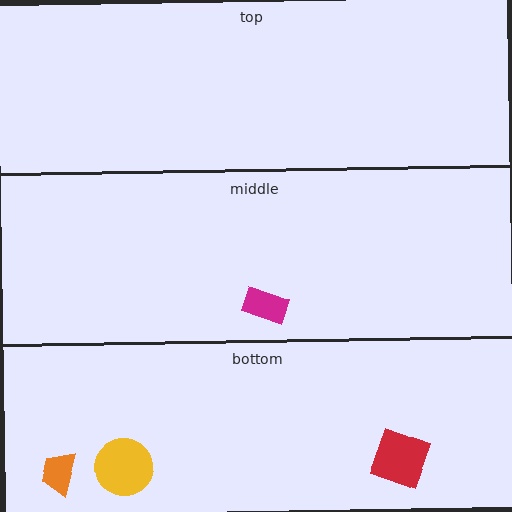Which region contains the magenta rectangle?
The middle region.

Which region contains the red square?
The bottom region.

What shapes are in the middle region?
The magenta rectangle.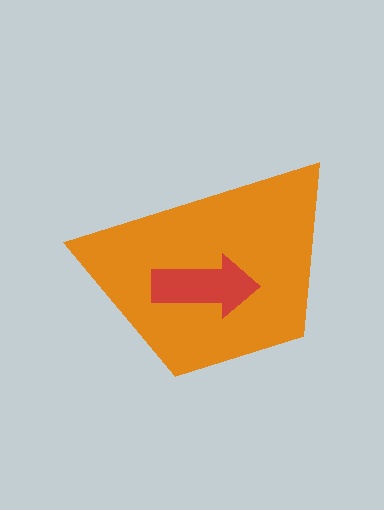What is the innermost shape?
The red arrow.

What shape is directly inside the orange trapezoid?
The red arrow.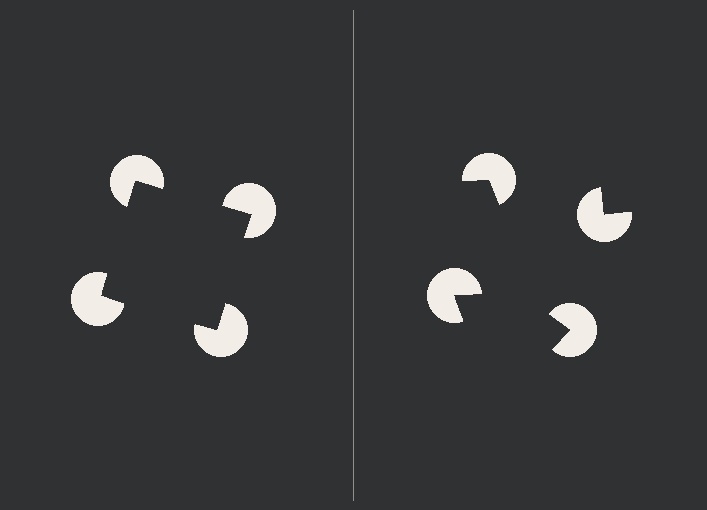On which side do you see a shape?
An illusory square appears on the left side. On the right side the wedge cuts are rotated, so no coherent shape forms.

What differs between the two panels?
The pac-man discs are positioned identically on both sides; only the wedge orientations differ. On the left they align to a square; on the right they are misaligned.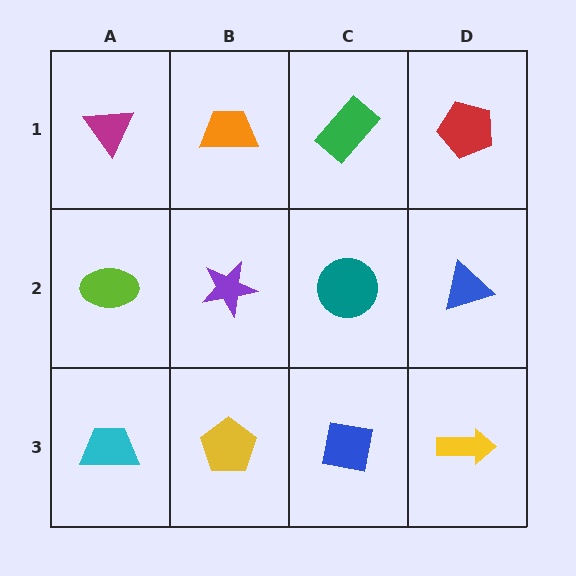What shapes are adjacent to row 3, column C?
A teal circle (row 2, column C), a yellow pentagon (row 3, column B), a yellow arrow (row 3, column D).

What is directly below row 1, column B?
A purple star.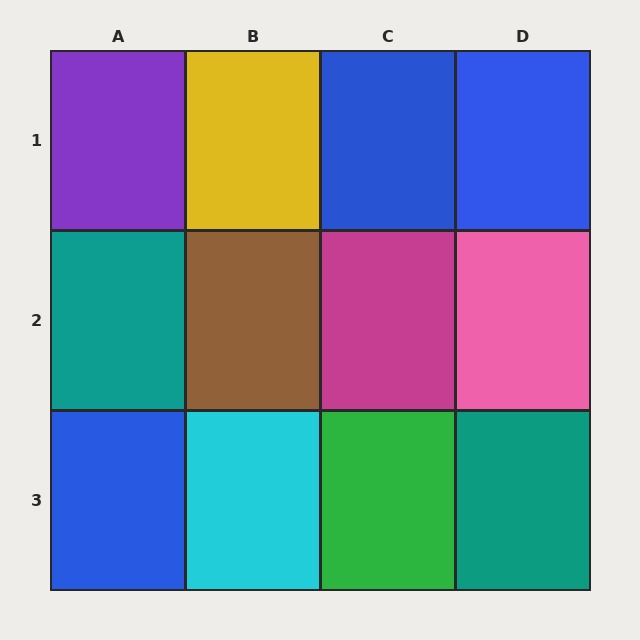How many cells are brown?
1 cell is brown.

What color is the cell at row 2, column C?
Magenta.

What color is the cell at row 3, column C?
Green.